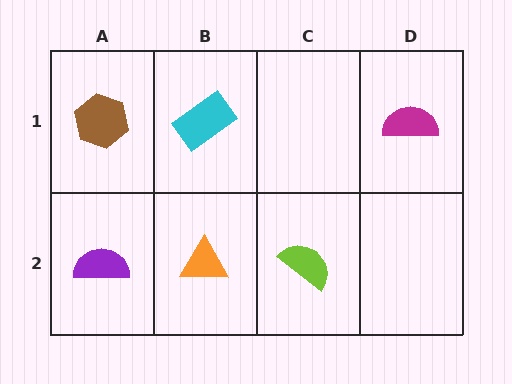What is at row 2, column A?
A purple semicircle.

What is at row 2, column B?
An orange triangle.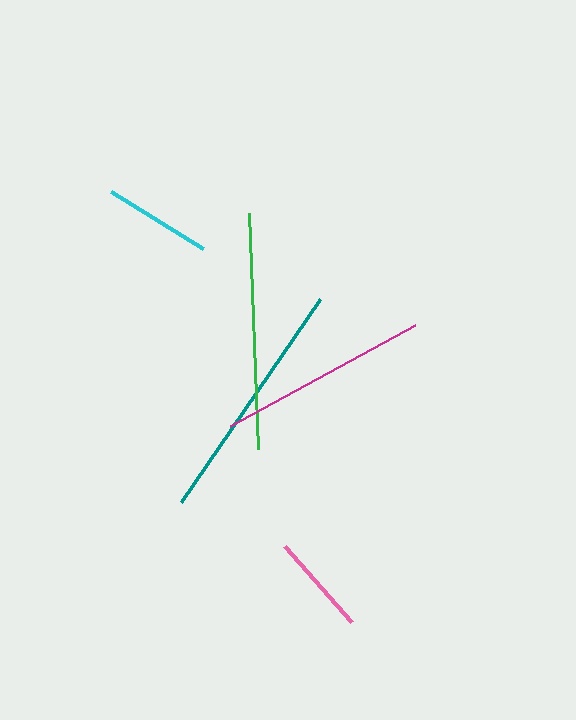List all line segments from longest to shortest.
From longest to shortest: teal, green, magenta, cyan, pink.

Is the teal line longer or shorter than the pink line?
The teal line is longer than the pink line.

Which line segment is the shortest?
The pink line is the shortest at approximately 101 pixels.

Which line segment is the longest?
The teal line is the longest at approximately 246 pixels.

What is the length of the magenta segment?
The magenta segment is approximately 211 pixels long.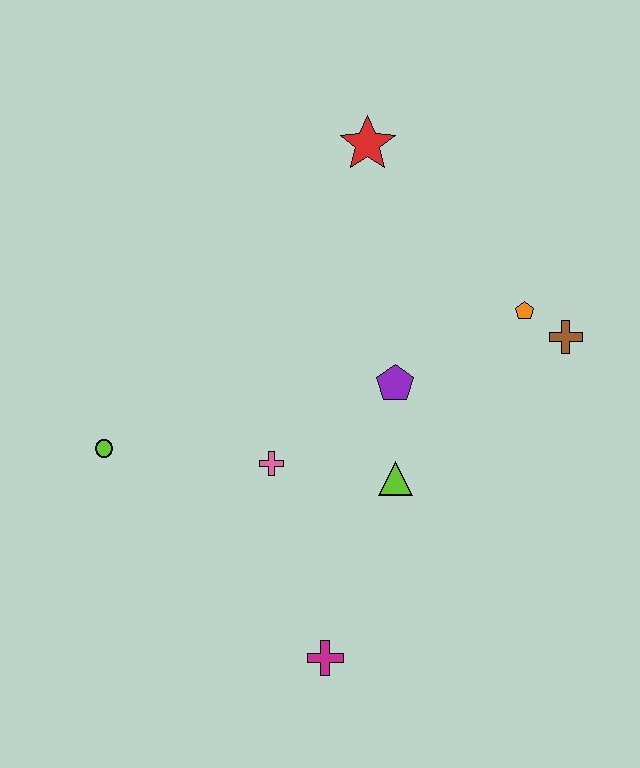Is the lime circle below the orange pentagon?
Yes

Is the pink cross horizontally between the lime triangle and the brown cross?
No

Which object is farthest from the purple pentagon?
The lime circle is farthest from the purple pentagon.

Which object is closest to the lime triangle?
The purple pentagon is closest to the lime triangle.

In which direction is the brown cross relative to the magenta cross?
The brown cross is above the magenta cross.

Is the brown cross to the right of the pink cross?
Yes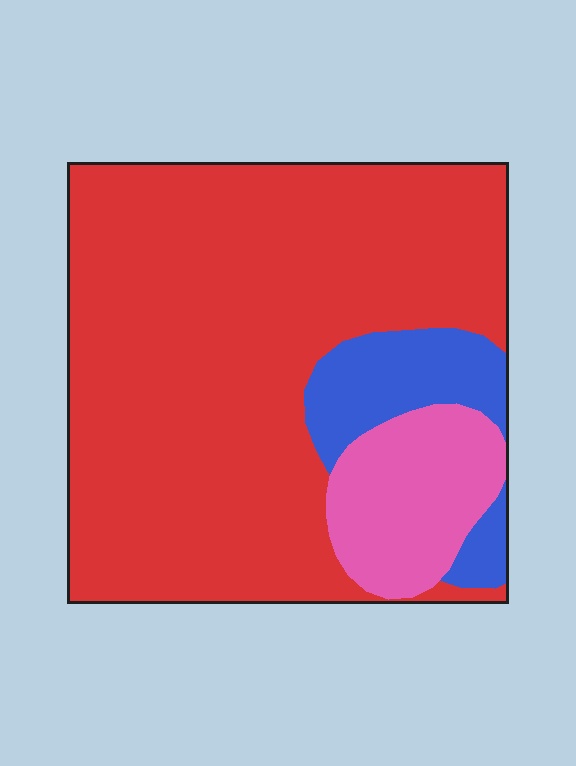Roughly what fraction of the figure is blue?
Blue takes up less than a sixth of the figure.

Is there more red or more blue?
Red.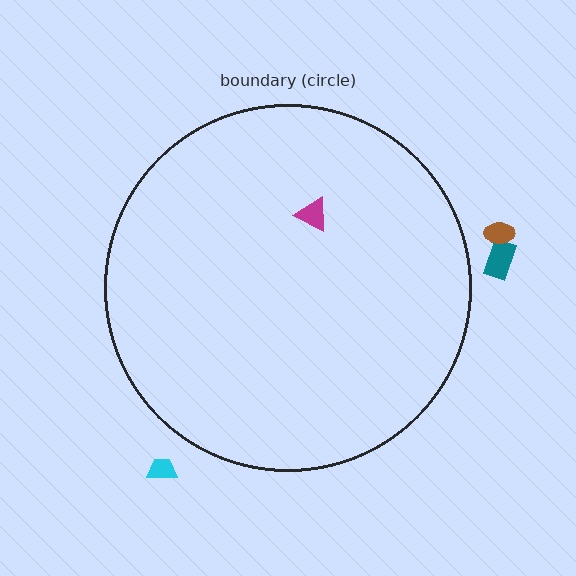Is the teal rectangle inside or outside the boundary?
Outside.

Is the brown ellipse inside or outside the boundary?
Outside.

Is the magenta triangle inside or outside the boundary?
Inside.